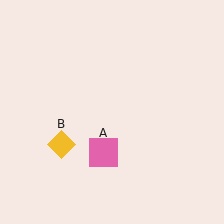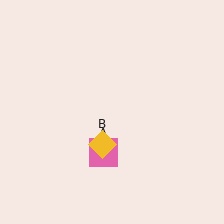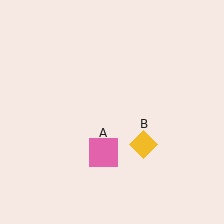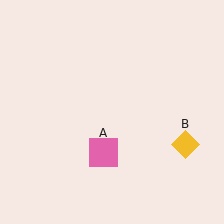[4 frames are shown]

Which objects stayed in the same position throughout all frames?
Pink square (object A) remained stationary.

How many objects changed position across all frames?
1 object changed position: yellow diamond (object B).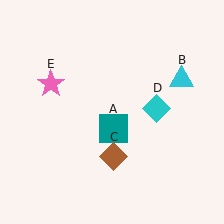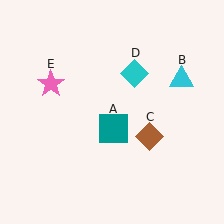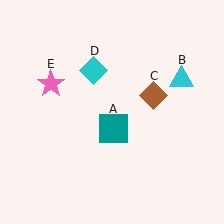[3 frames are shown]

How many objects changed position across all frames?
2 objects changed position: brown diamond (object C), cyan diamond (object D).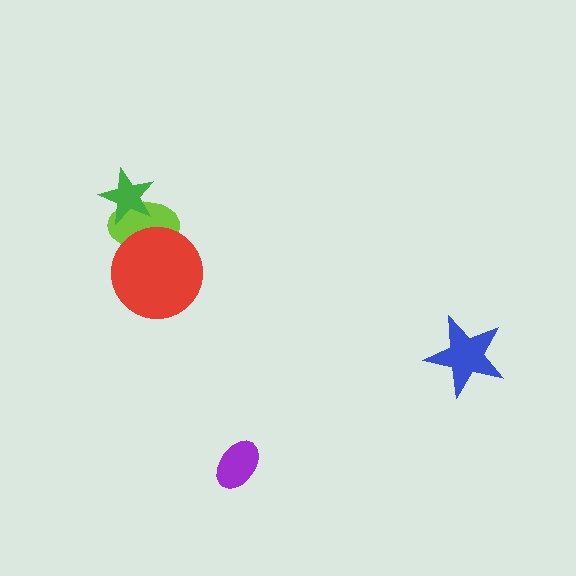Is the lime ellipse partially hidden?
Yes, it is partially covered by another shape.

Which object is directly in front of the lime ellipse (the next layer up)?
The red circle is directly in front of the lime ellipse.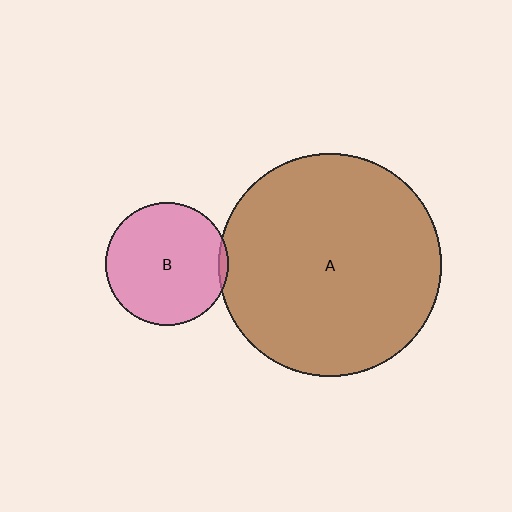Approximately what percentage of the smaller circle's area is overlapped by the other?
Approximately 5%.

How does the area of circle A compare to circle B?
Approximately 3.3 times.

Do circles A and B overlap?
Yes.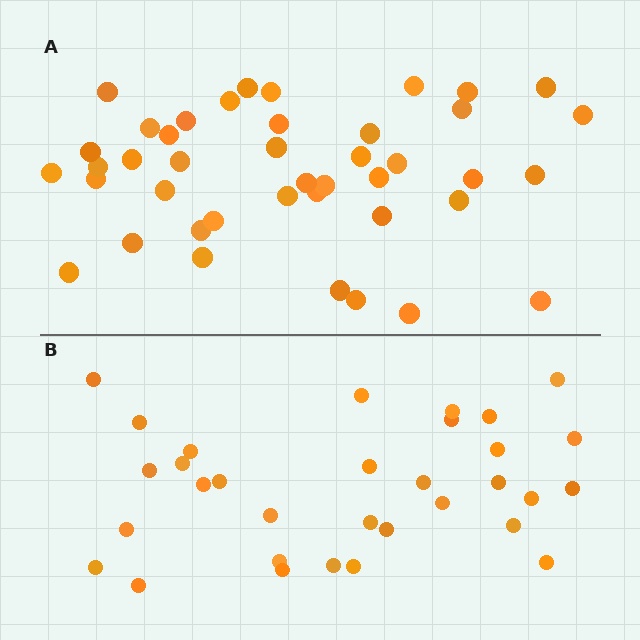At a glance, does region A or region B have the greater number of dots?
Region A (the top region) has more dots.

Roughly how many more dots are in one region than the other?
Region A has roughly 10 or so more dots than region B.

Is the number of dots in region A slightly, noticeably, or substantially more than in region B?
Region A has noticeably more, but not dramatically so. The ratio is roughly 1.3 to 1.